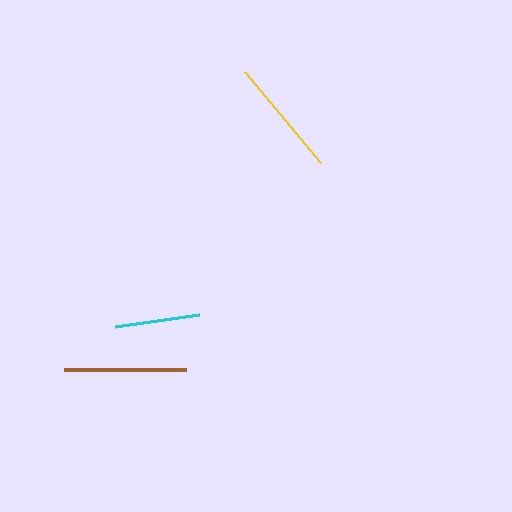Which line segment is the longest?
The brown line is the longest at approximately 122 pixels.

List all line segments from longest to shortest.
From longest to shortest: brown, yellow, cyan.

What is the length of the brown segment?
The brown segment is approximately 122 pixels long.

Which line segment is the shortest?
The cyan line is the shortest at approximately 84 pixels.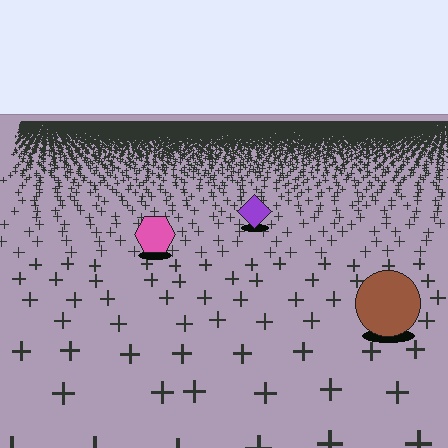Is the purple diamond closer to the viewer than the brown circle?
No. The brown circle is closer — you can tell from the texture gradient: the ground texture is coarser near it.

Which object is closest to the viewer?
The brown circle is closest. The texture marks near it are larger and more spread out.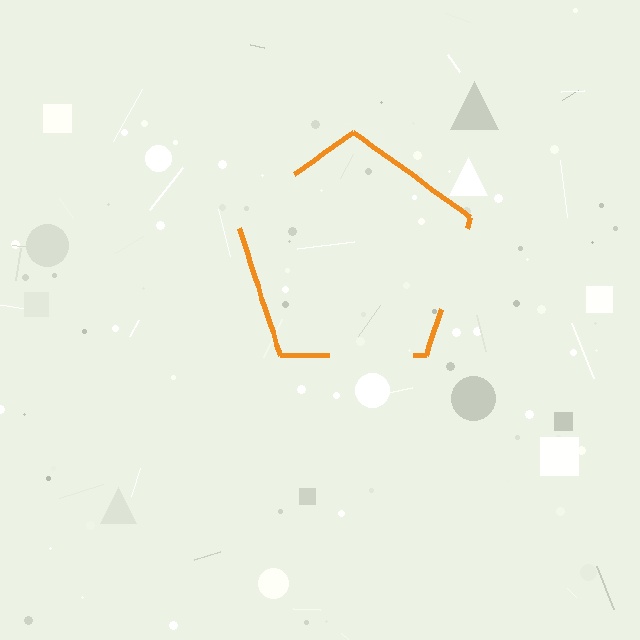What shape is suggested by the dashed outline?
The dashed outline suggests a pentagon.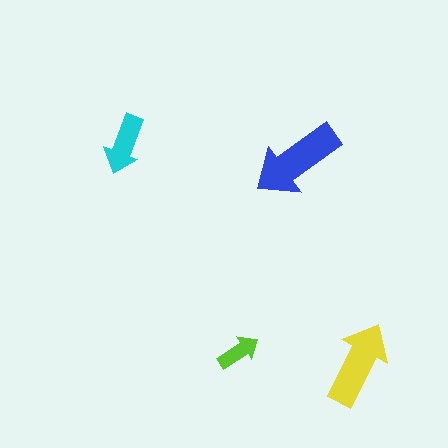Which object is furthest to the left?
The cyan arrow is leftmost.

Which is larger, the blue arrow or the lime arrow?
The blue one.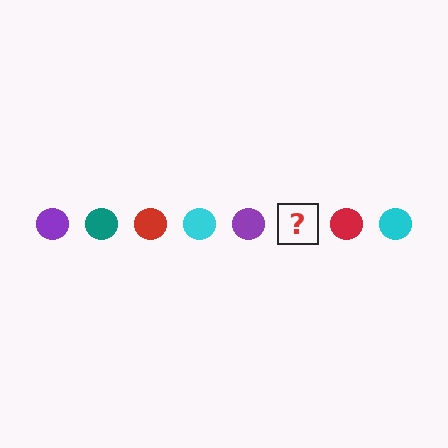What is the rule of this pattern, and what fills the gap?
The rule is that the pattern cycles through purple, teal, red, cyan circles. The gap should be filled with a teal circle.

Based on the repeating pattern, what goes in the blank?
The blank should be a teal circle.